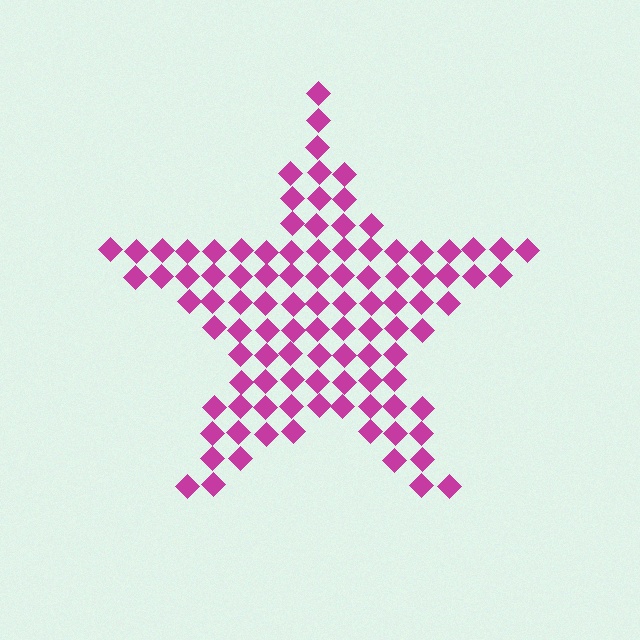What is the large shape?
The large shape is a star.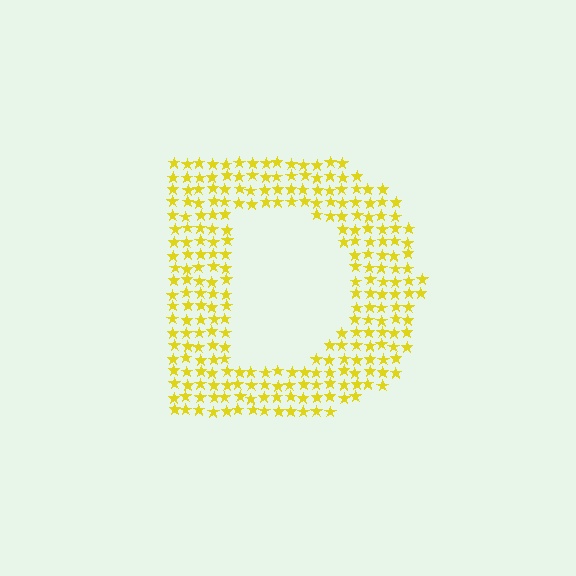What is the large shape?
The large shape is the letter D.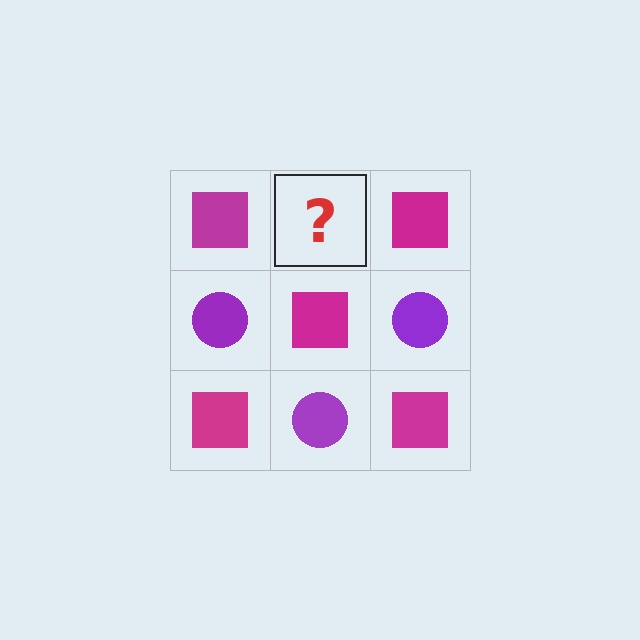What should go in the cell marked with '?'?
The missing cell should contain a purple circle.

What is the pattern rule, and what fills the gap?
The rule is that it alternates magenta square and purple circle in a checkerboard pattern. The gap should be filled with a purple circle.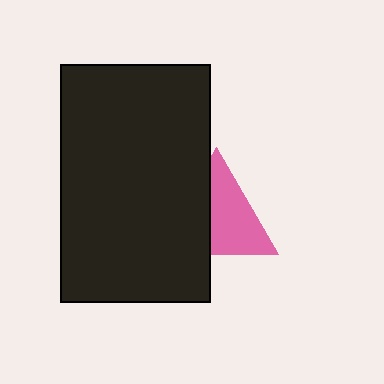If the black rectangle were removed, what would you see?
You would see the complete pink triangle.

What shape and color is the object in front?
The object in front is a black rectangle.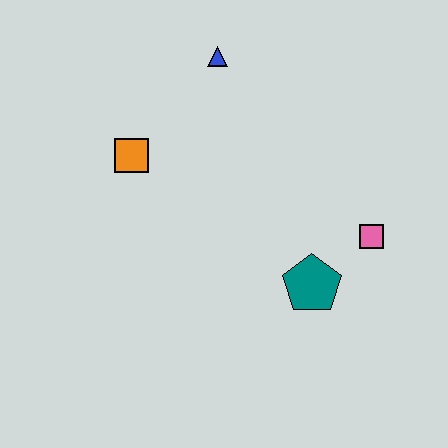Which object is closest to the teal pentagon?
The pink square is closest to the teal pentagon.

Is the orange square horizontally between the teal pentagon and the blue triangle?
No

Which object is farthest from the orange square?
The pink square is farthest from the orange square.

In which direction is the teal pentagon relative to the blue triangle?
The teal pentagon is below the blue triangle.